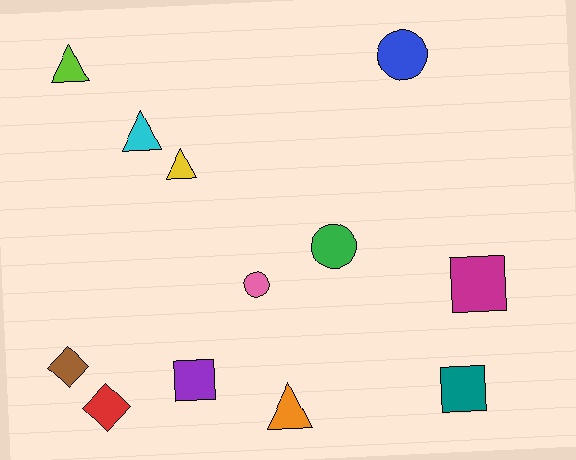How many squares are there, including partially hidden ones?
There are 3 squares.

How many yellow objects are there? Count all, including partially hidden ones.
There is 1 yellow object.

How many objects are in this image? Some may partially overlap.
There are 12 objects.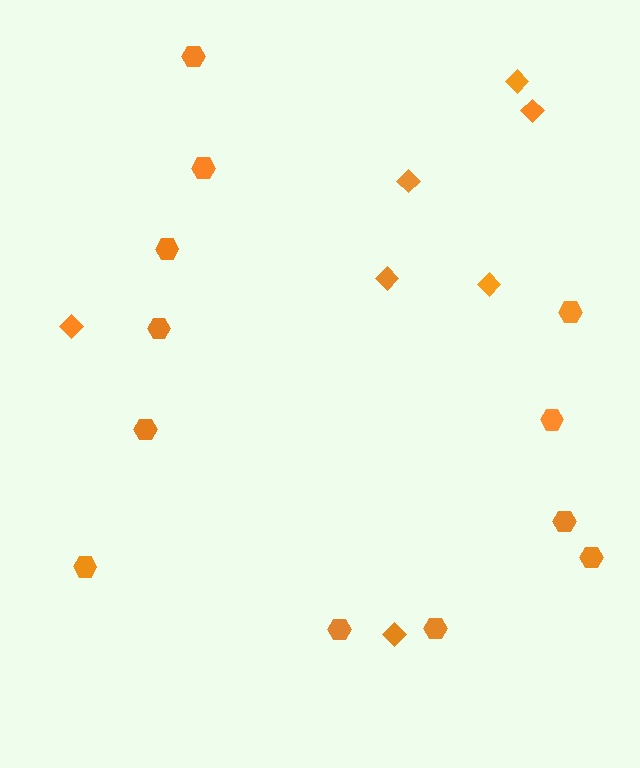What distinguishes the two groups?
There are 2 groups: one group of hexagons (12) and one group of diamonds (7).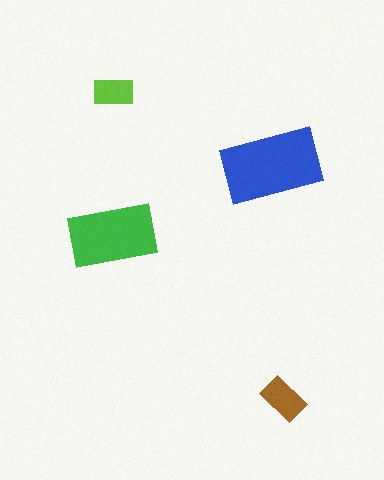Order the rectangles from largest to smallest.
the blue one, the green one, the brown one, the lime one.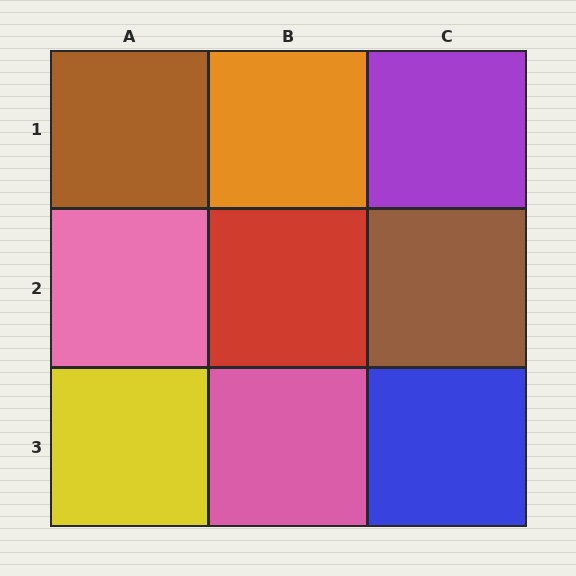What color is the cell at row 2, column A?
Pink.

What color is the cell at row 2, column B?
Red.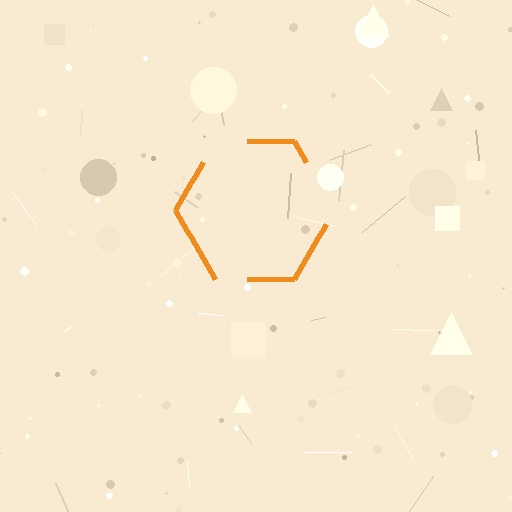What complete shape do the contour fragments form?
The contour fragments form a hexagon.